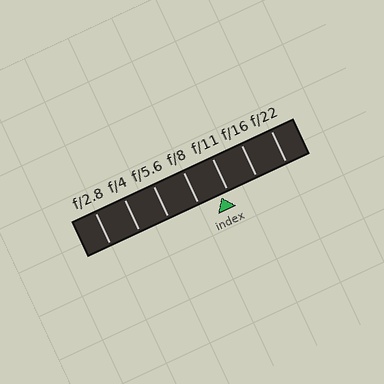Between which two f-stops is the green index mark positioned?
The index mark is between f/8 and f/11.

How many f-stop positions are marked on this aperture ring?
There are 7 f-stop positions marked.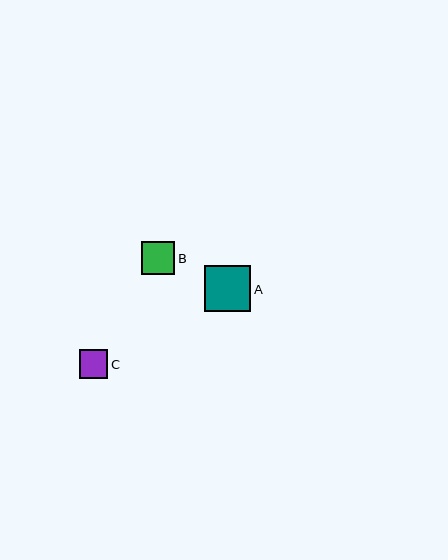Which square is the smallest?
Square C is the smallest with a size of approximately 28 pixels.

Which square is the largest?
Square A is the largest with a size of approximately 46 pixels.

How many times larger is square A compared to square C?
Square A is approximately 1.6 times the size of square C.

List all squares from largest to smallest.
From largest to smallest: A, B, C.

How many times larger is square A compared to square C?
Square A is approximately 1.6 times the size of square C.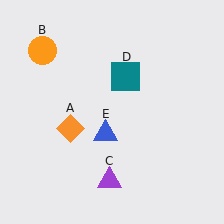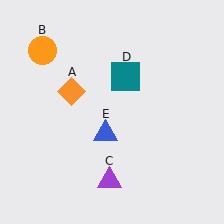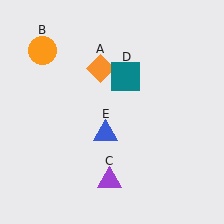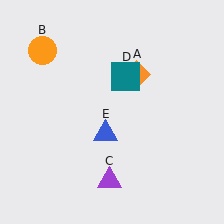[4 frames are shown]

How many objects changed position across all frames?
1 object changed position: orange diamond (object A).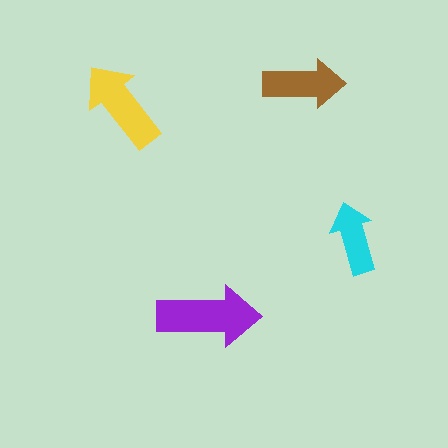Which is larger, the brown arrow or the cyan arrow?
The brown one.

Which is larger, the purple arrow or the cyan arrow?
The purple one.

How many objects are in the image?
There are 4 objects in the image.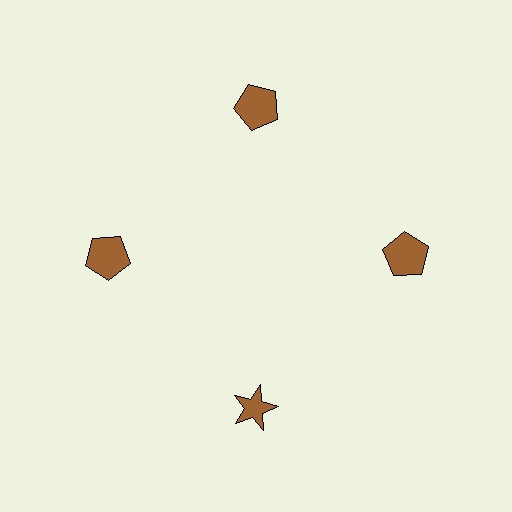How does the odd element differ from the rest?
It has a different shape: star instead of pentagon.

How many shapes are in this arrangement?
There are 4 shapes arranged in a ring pattern.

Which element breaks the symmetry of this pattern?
The brown star at roughly the 6 o'clock position breaks the symmetry. All other shapes are brown pentagons.